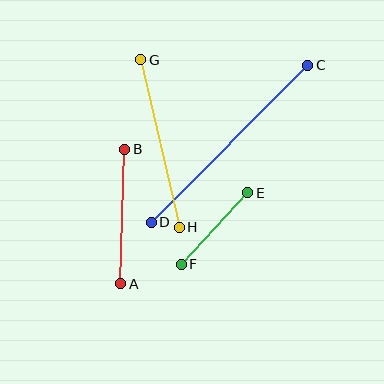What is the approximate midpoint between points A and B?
The midpoint is at approximately (123, 217) pixels.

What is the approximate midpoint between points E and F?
The midpoint is at approximately (214, 228) pixels.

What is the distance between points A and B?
The distance is approximately 135 pixels.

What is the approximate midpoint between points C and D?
The midpoint is at approximately (230, 144) pixels.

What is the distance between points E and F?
The distance is approximately 97 pixels.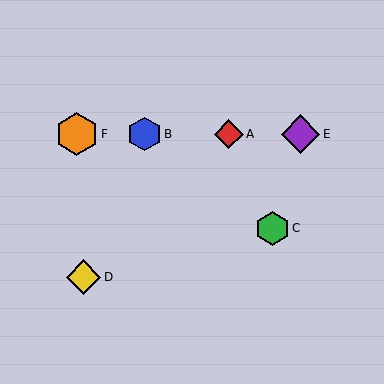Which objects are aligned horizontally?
Objects A, B, E, F are aligned horizontally.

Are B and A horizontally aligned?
Yes, both are at y≈134.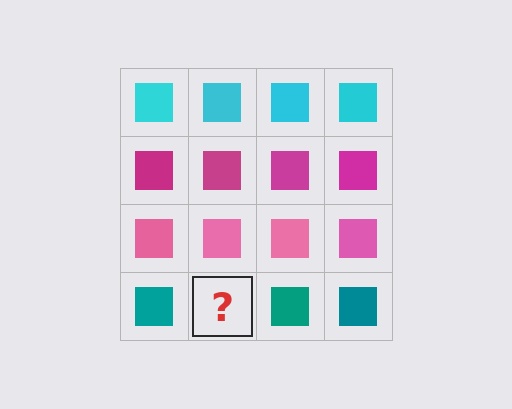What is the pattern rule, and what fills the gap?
The rule is that each row has a consistent color. The gap should be filled with a teal square.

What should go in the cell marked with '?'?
The missing cell should contain a teal square.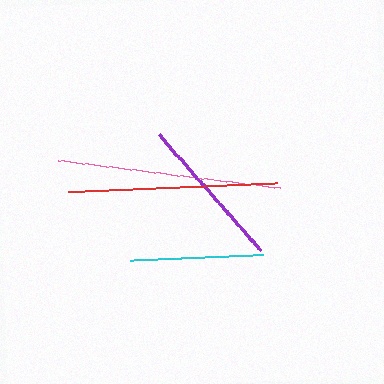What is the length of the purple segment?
The purple segment is approximately 154 pixels long.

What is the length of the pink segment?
The pink segment is approximately 224 pixels long.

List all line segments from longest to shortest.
From longest to shortest: pink, red, purple, cyan.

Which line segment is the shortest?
The cyan line is the shortest at approximately 132 pixels.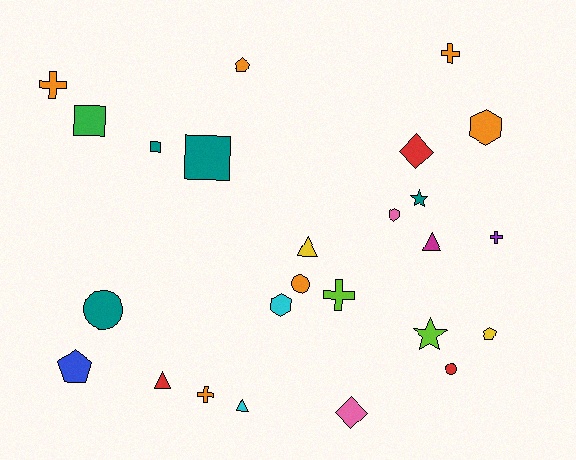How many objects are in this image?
There are 25 objects.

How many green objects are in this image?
There is 1 green object.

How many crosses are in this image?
There are 5 crosses.